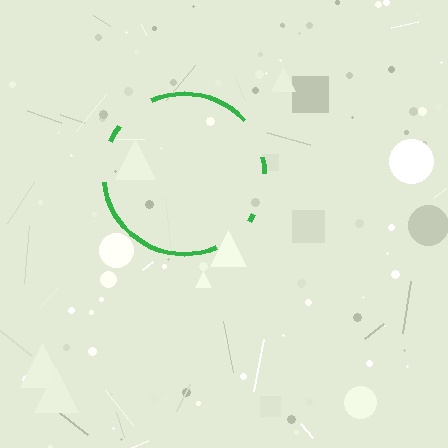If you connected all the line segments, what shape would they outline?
They would outline a circle.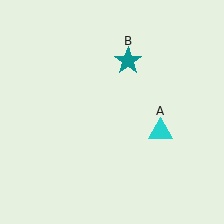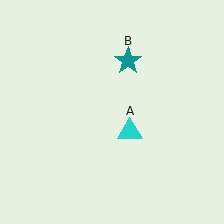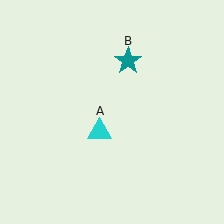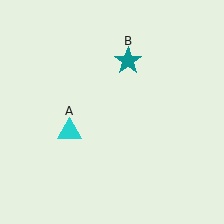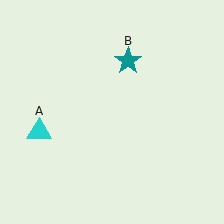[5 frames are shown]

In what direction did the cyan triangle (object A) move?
The cyan triangle (object A) moved left.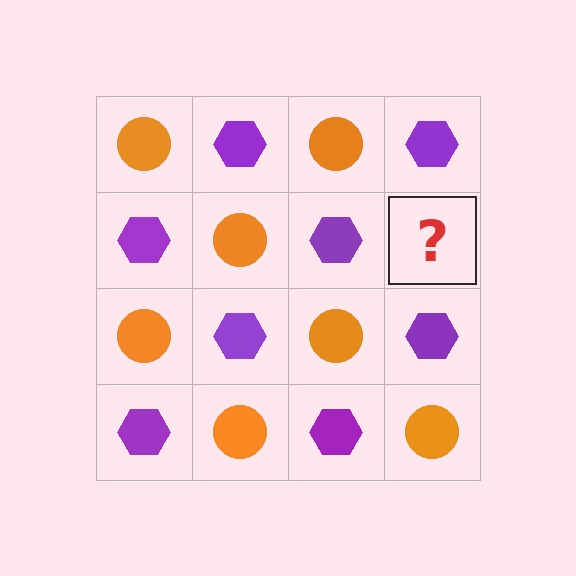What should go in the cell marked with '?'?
The missing cell should contain an orange circle.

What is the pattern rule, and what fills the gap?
The rule is that it alternates orange circle and purple hexagon in a checkerboard pattern. The gap should be filled with an orange circle.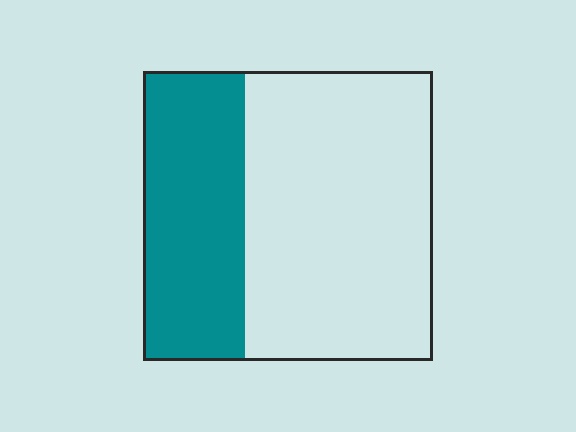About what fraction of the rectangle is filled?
About one third (1/3).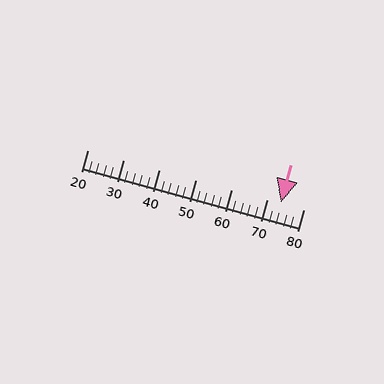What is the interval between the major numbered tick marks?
The major tick marks are spaced 10 units apart.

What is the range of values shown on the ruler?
The ruler shows values from 20 to 80.